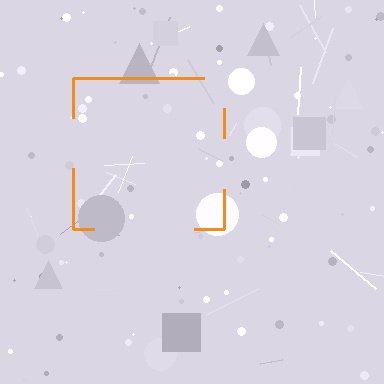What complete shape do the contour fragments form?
The contour fragments form a square.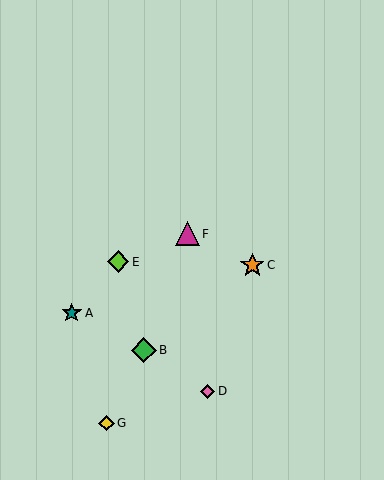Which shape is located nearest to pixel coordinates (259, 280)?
The orange star (labeled C) at (252, 265) is nearest to that location.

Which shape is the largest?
The green diamond (labeled B) is the largest.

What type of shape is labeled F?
Shape F is a magenta triangle.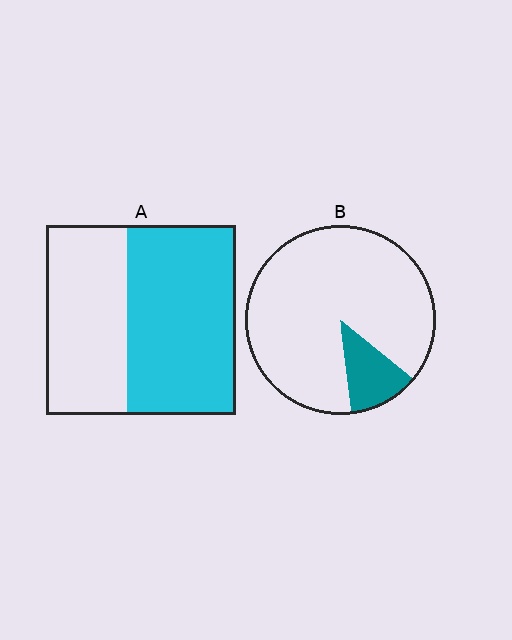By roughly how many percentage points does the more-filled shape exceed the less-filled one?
By roughly 45 percentage points (A over B).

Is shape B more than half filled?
No.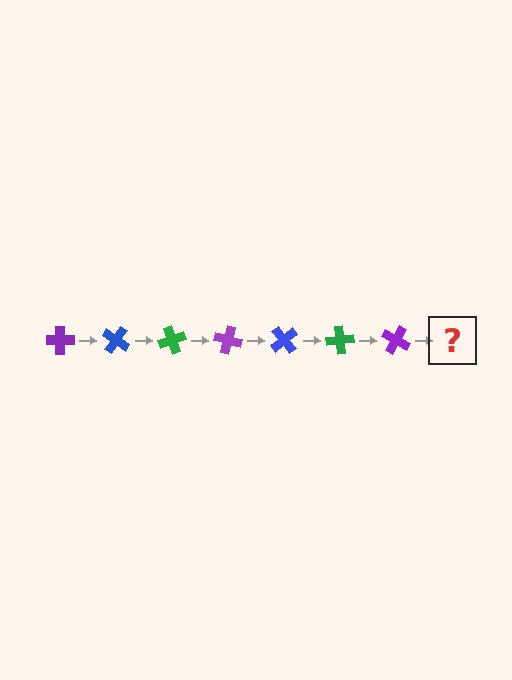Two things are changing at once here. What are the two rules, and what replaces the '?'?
The two rules are that it rotates 35 degrees each step and the color cycles through purple, blue, and green. The '?' should be a blue cross, rotated 245 degrees from the start.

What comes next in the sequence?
The next element should be a blue cross, rotated 245 degrees from the start.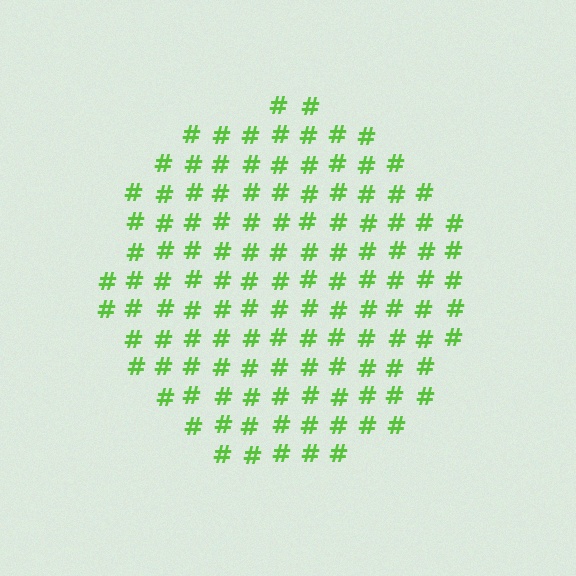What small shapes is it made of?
It is made of small hash symbols.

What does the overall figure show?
The overall figure shows a circle.